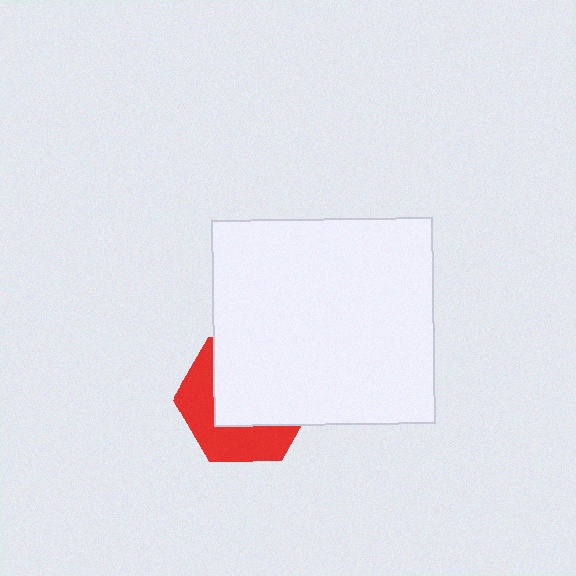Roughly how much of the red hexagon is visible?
A small part of it is visible (roughly 41%).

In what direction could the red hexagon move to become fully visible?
The red hexagon could move toward the lower-left. That would shift it out from behind the white rectangle entirely.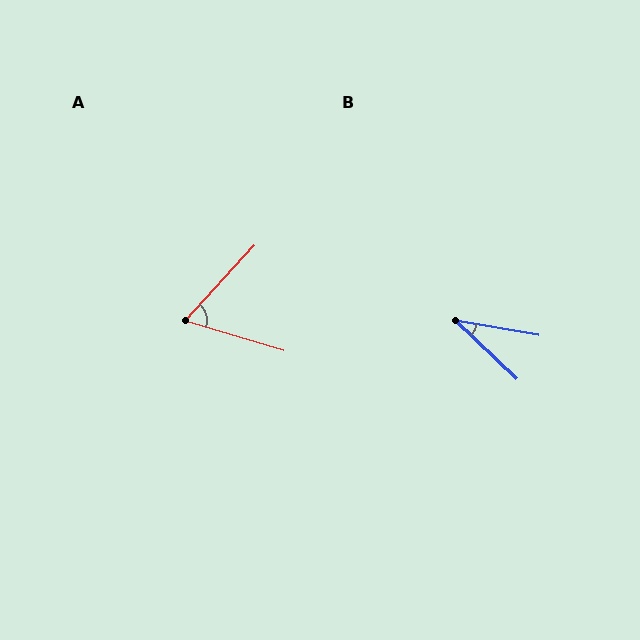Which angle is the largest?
A, at approximately 64 degrees.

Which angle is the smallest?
B, at approximately 34 degrees.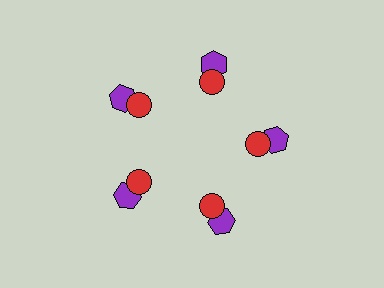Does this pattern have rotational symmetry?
Yes, this pattern has 5-fold rotational symmetry. It looks the same after rotating 72 degrees around the center.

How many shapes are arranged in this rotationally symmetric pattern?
There are 10 shapes, arranged in 5 groups of 2.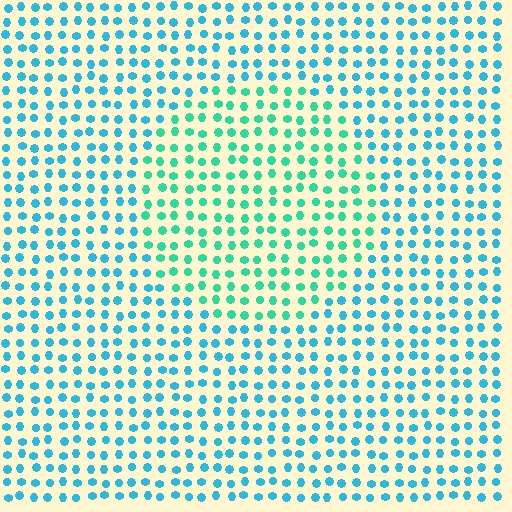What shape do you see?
I see a circle.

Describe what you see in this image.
The image is filled with small cyan elements in a uniform arrangement. A circle-shaped region is visible where the elements are tinted to a slightly different hue, forming a subtle color boundary.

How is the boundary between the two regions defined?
The boundary is defined purely by a slight shift in hue (about 33 degrees). Spacing, size, and orientation are identical on both sides.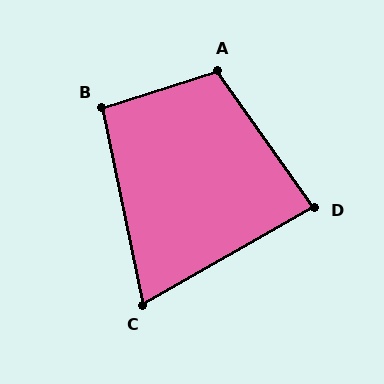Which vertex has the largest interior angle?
A, at approximately 108 degrees.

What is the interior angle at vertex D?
Approximately 84 degrees (acute).